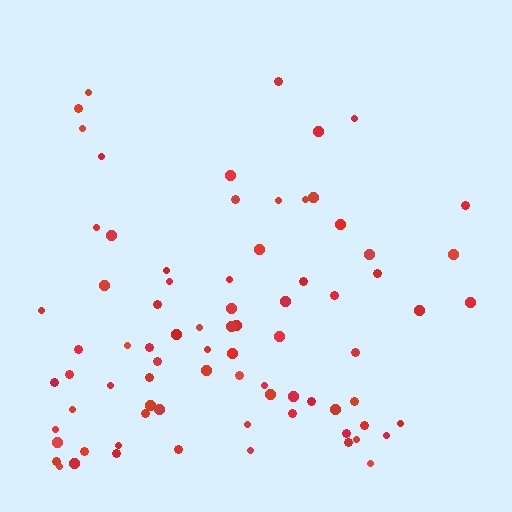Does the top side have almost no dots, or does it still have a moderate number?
Still a moderate number, just noticeably fewer than the bottom.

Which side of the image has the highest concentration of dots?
The bottom.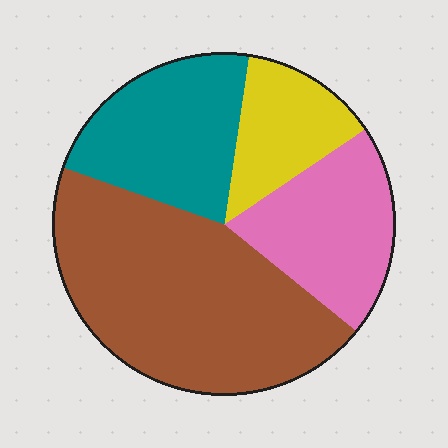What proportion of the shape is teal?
Teal covers 22% of the shape.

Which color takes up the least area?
Yellow, at roughly 15%.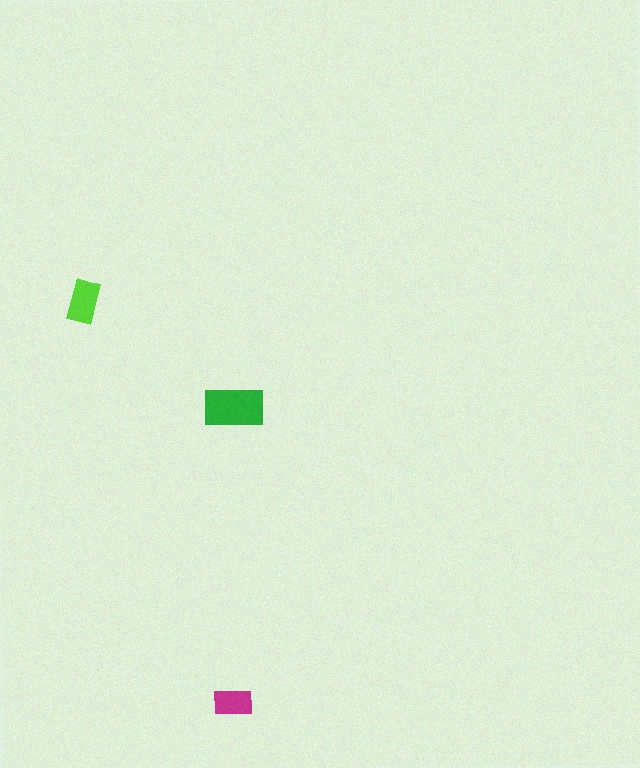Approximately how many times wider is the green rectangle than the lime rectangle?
About 1.5 times wider.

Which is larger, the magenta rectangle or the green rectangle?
The green one.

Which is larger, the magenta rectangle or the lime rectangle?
The lime one.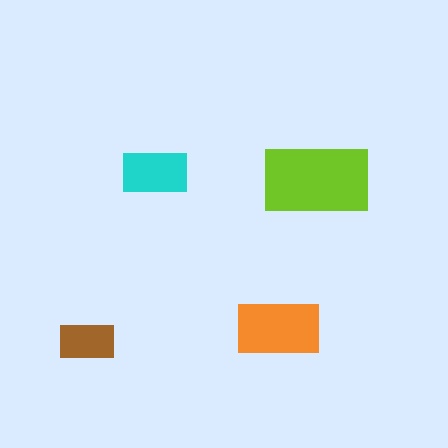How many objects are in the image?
There are 4 objects in the image.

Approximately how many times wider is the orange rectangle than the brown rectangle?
About 1.5 times wider.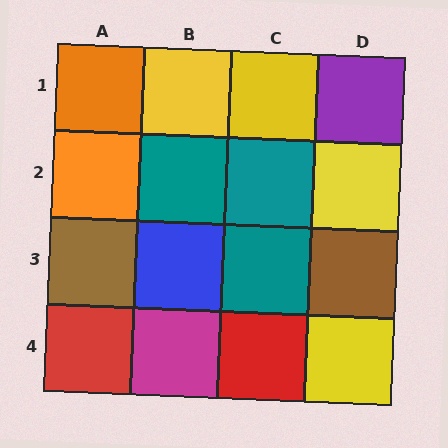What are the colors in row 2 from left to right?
Orange, teal, teal, yellow.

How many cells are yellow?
4 cells are yellow.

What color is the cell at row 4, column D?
Yellow.